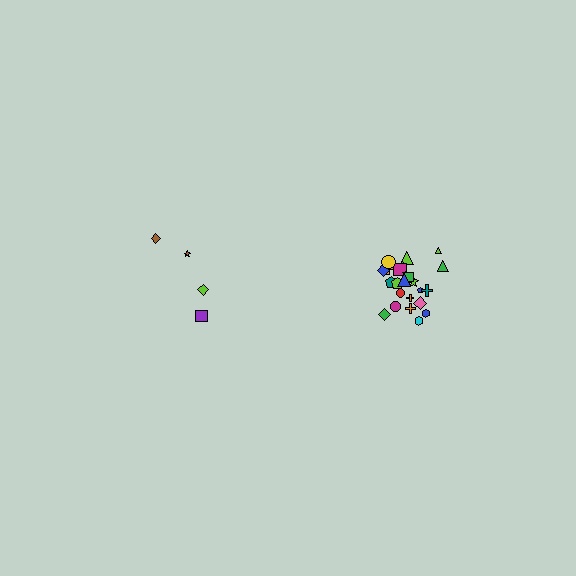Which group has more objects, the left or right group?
The right group.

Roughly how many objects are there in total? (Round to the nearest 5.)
Roughly 30 objects in total.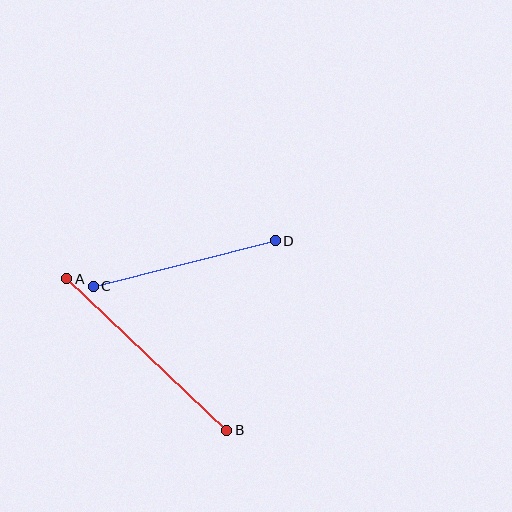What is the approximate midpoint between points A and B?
The midpoint is at approximately (147, 354) pixels.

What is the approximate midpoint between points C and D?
The midpoint is at approximately (184, 263) pixels.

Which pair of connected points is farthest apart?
Points A and B are farthest apart.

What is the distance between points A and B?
The distance is approximately 220 pixels.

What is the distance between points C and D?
The distance is approximately 188 pixels.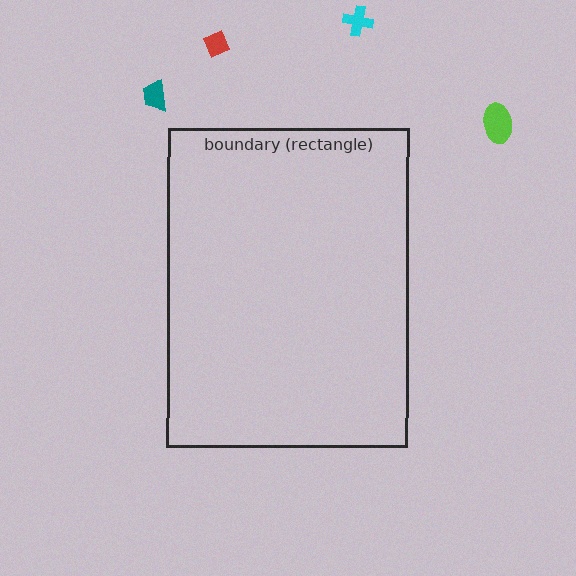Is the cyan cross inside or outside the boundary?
Outside.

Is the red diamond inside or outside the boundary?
Outside.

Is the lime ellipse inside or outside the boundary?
Outside.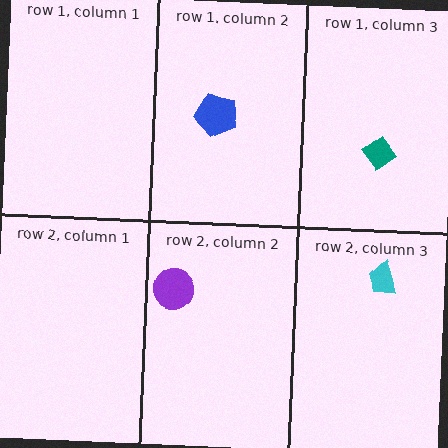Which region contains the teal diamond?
The row 1, column 3 region.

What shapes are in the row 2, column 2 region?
The purple circle.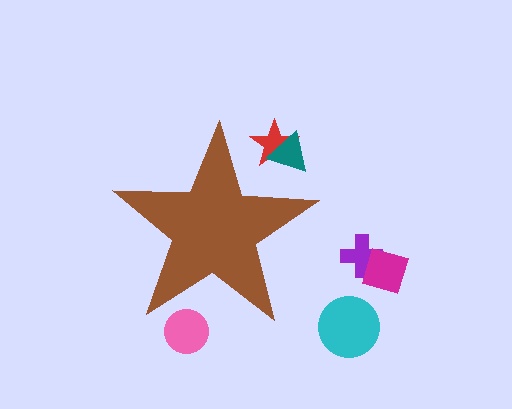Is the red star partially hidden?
Yes, the red star is partially hidden behind the brown star.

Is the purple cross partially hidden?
No, the purple cross is fully visible.